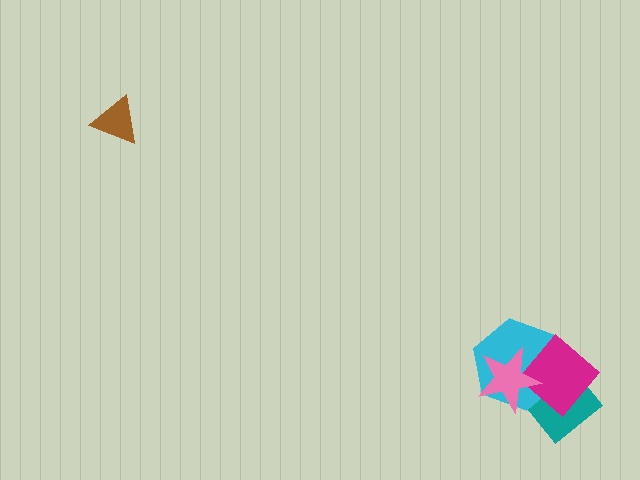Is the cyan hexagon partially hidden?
Yes, it is partially covered by another shape.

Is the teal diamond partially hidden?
Yes, it is partially covered by another shape.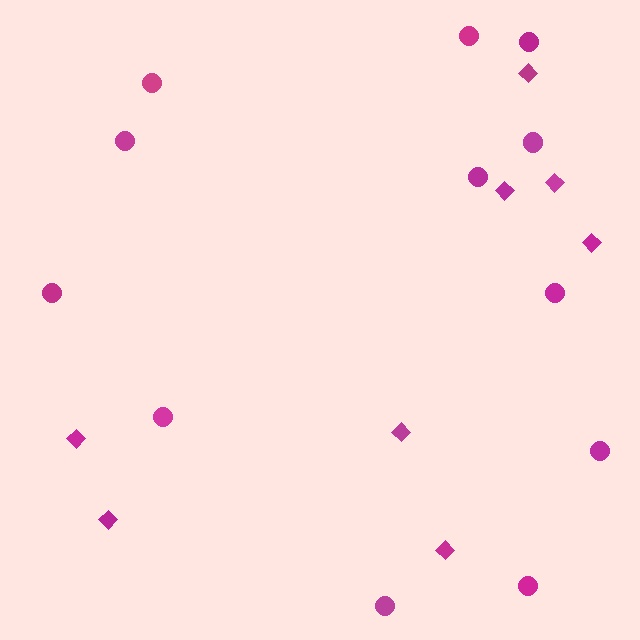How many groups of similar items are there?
There are 2 groups: one group of diamonds (8) and one group of circles (12).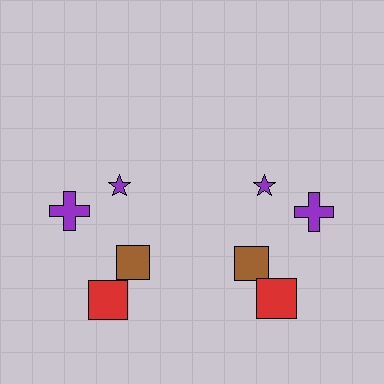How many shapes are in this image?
There are 8 shapes in this image.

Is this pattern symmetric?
Yes, this pattern has bilateral (reflection) symmetry.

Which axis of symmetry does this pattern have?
The pattern has a vertical axis of symmetry running through the center of the image.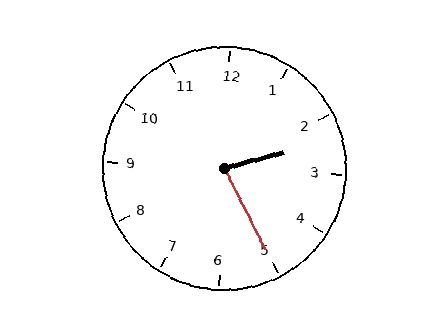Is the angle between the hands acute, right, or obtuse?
It is acute.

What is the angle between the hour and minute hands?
Approximately 78 degrees.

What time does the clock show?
2:25.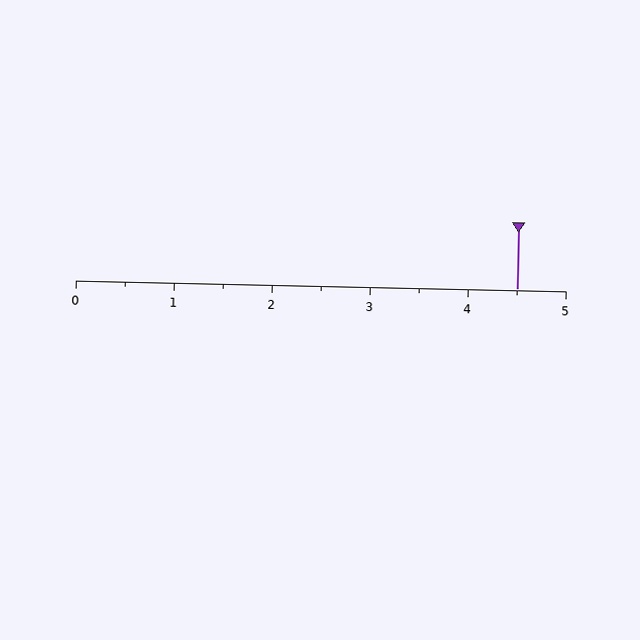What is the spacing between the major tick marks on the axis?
The major ticks are spaced 1 apart.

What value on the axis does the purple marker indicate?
The marker indicates approximately 4.5.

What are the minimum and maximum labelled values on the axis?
The axis runs from 0 to 5.